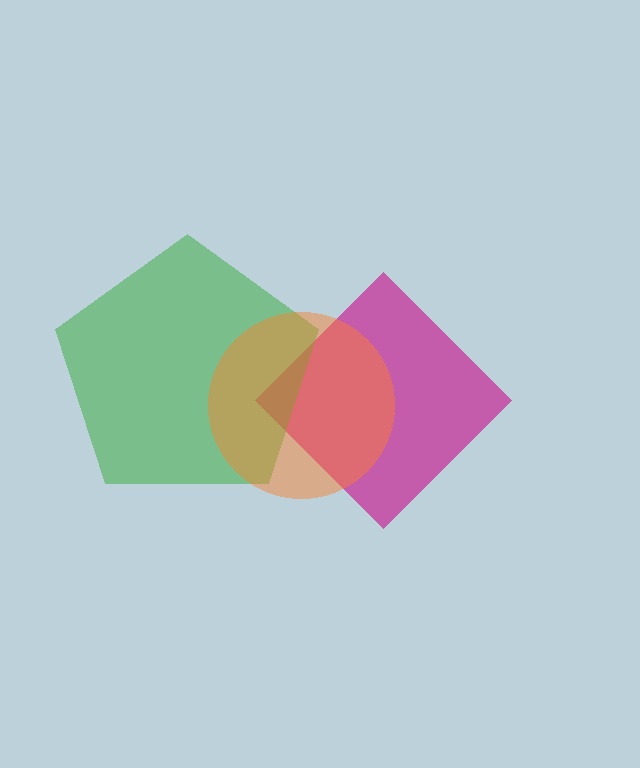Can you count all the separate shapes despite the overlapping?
Yes, there are 3 separate shapes.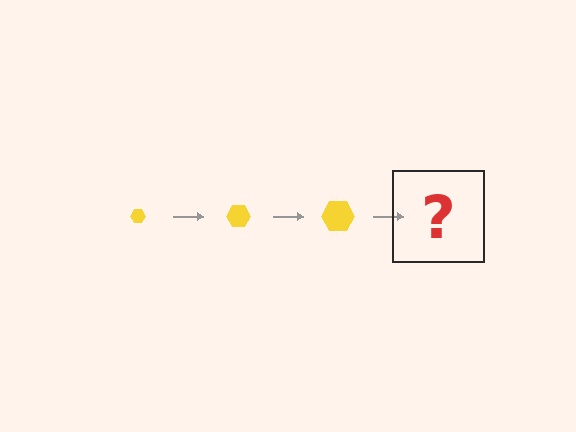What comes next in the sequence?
The next element should be a yellow hexagon, larger than the previous one.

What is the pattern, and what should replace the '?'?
The pattern is that the hexagon gets progressively larger each step. The '?' should be a yellow hexagon, larger than the previous one.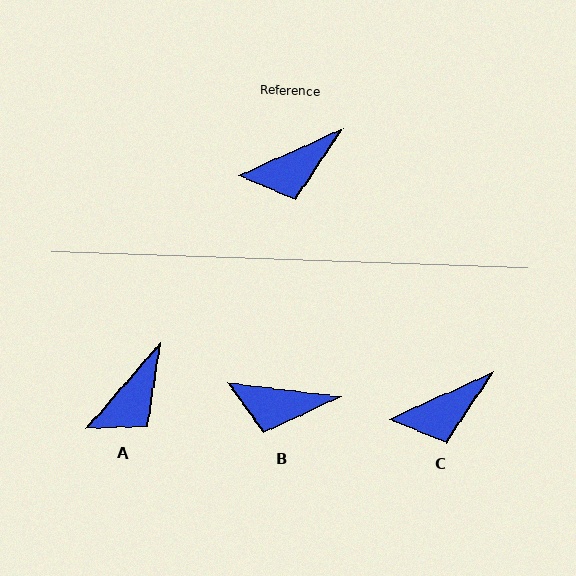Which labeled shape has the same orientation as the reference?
C.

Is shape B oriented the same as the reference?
No, it is off by about 31 degrees.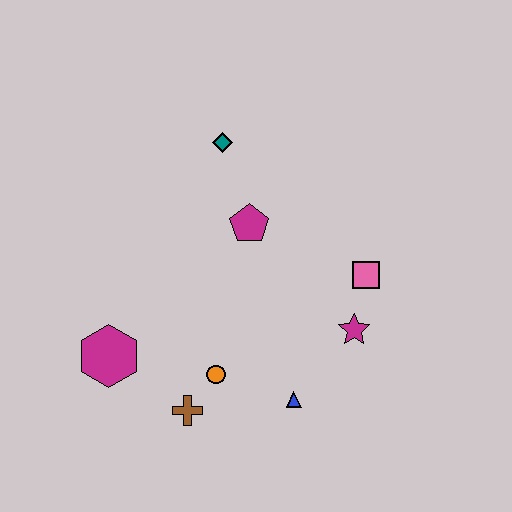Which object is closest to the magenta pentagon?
The teal diamond is closest to the magenta pentagon.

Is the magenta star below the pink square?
Yes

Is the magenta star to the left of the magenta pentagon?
No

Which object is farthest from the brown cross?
The teal diamond is farthest from the brown cross.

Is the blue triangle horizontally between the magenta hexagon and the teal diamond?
No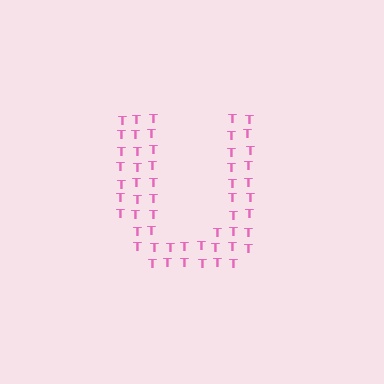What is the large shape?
The large shape is the letter U.